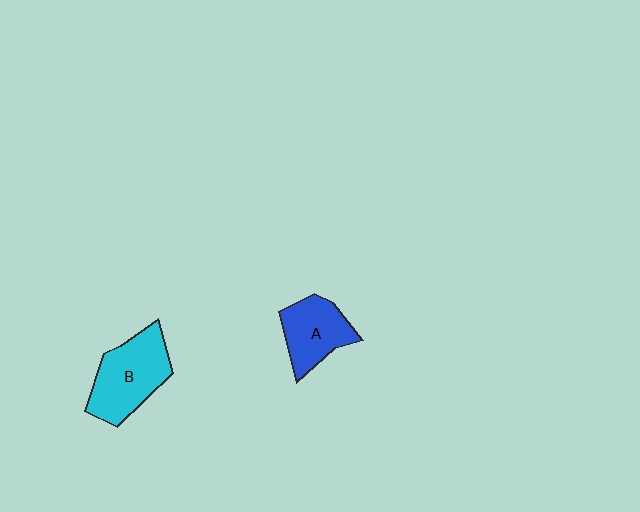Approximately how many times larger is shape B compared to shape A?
Approximately 1.3 times.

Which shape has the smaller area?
Shape A (blue).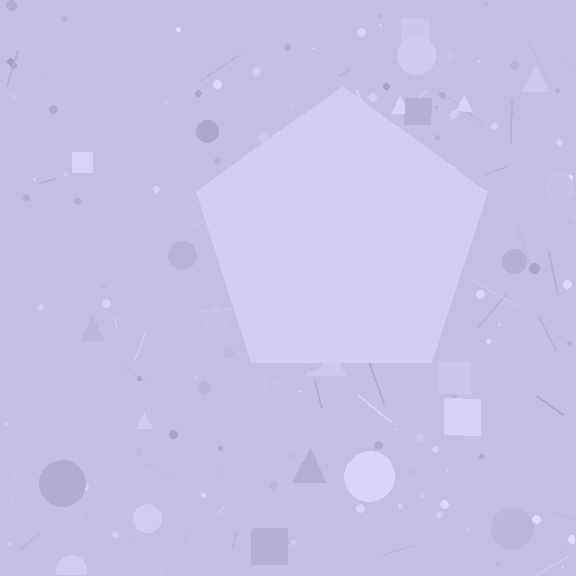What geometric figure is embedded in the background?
A pentagon is embedded in the background.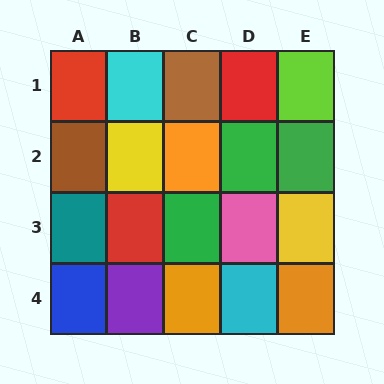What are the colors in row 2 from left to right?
Brown, yellow, orange, green, green.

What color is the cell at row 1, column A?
Red.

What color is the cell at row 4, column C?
Orange.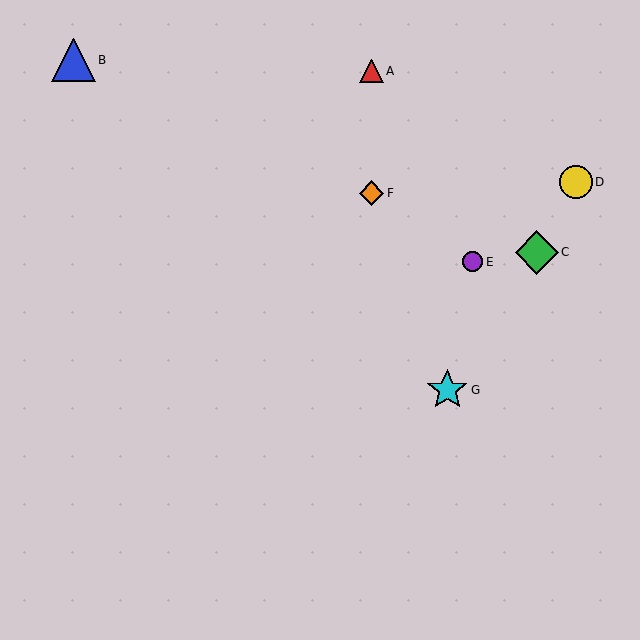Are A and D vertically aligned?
No, A is at x≈371 and D is at x≈576.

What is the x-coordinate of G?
Object G is at x≈447.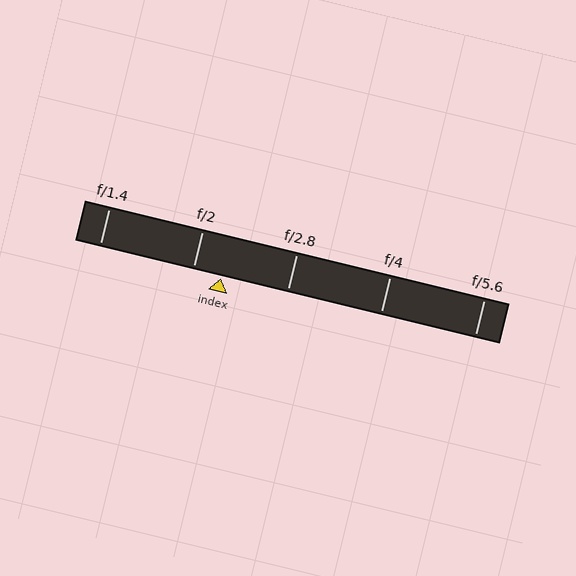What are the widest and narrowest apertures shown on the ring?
The widest aperture shown is f/1.4 and the narrowest is f/5.6.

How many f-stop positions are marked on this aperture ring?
There are 5 f-stop positions marked.